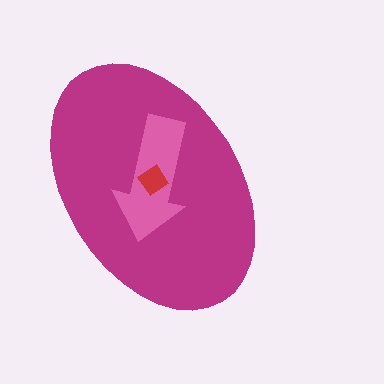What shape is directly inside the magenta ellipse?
The pink arrow.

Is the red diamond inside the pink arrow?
Yes.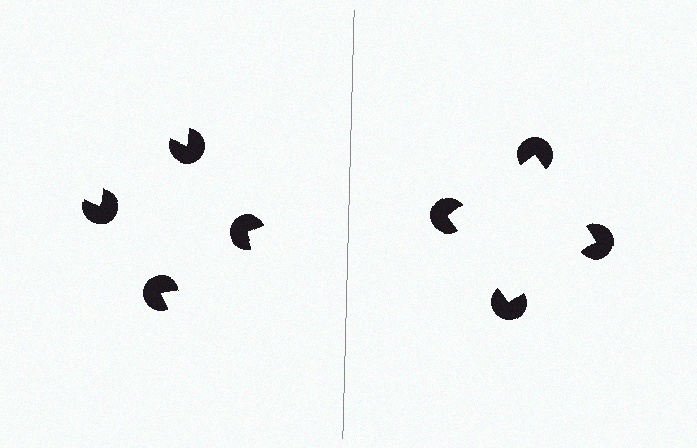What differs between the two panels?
The pac-man discs are positioned identically on both sides; only the wedge orientations differ. On the right they align to a square; on the left they are misaligned.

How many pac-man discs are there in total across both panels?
8 — 4 on each side.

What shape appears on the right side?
An illusory square.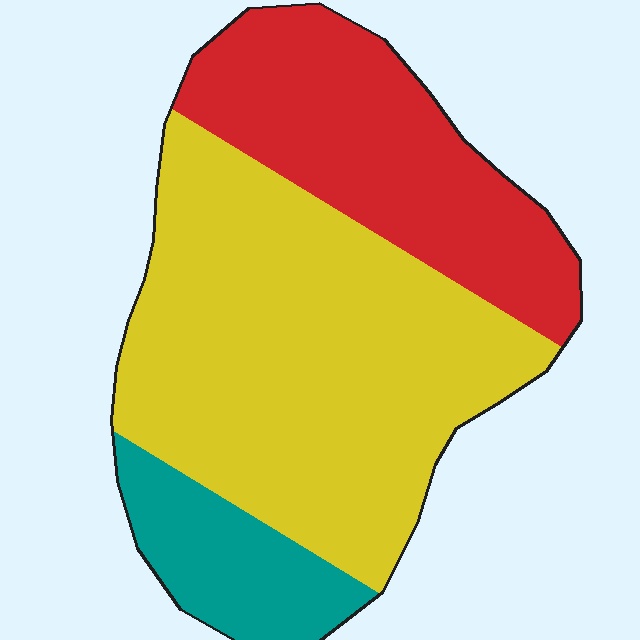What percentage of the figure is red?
Red covers 30% of the figure.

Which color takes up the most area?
Yellow, at roughly 55%.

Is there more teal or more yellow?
Yellow.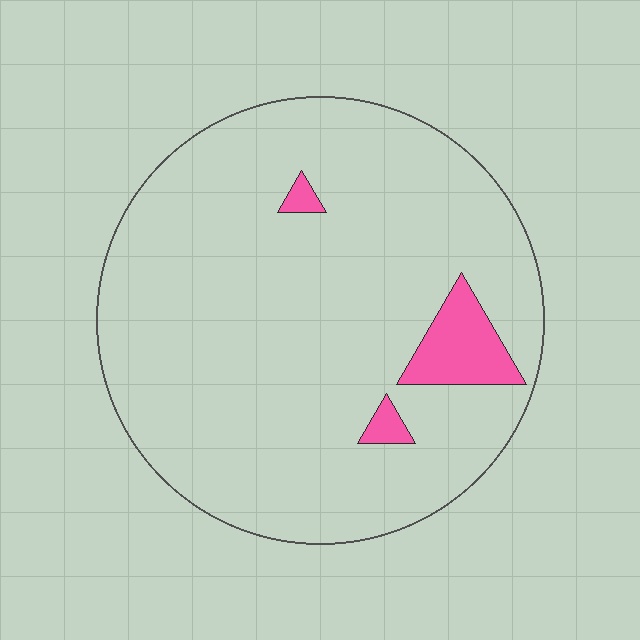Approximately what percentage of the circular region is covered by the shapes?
Approximately 5%.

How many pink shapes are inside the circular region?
3.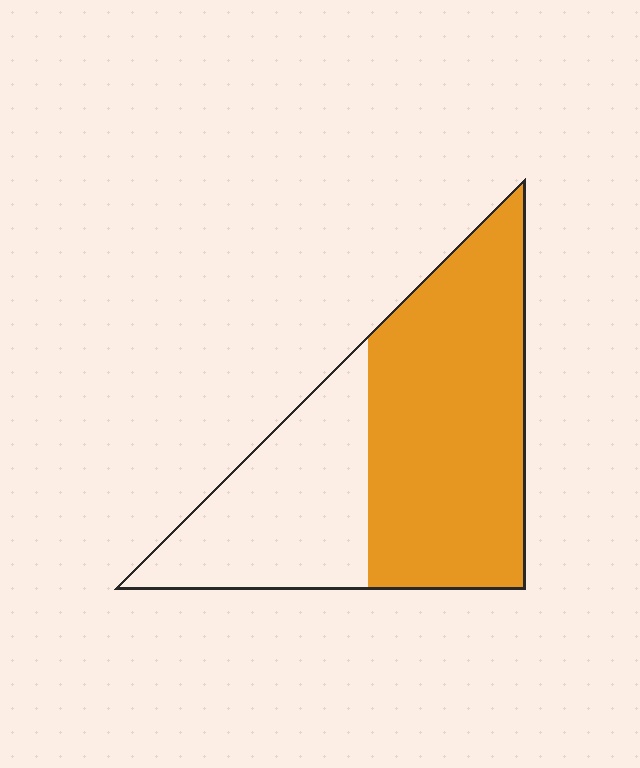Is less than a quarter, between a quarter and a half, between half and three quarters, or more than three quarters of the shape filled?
Between half and three quarters.